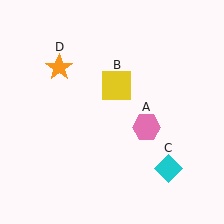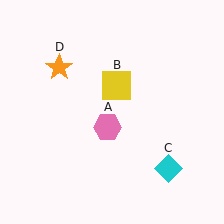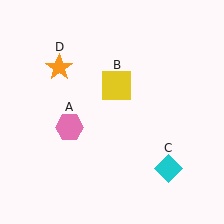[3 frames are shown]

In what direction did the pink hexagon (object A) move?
The pink hexagon (object A) moved left.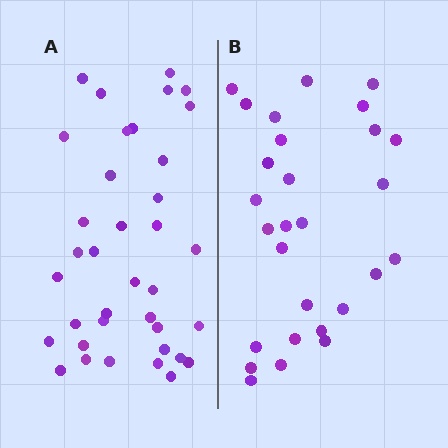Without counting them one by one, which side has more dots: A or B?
Region A (the left region) has more dots.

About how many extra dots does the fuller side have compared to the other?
Region A has roughly 8 or so more dots than region B.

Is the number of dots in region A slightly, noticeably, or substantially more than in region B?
Region A has noticeably more, but not dramatically so. The ratio is roughly 1.3 to 1.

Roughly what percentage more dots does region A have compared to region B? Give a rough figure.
About 30% more.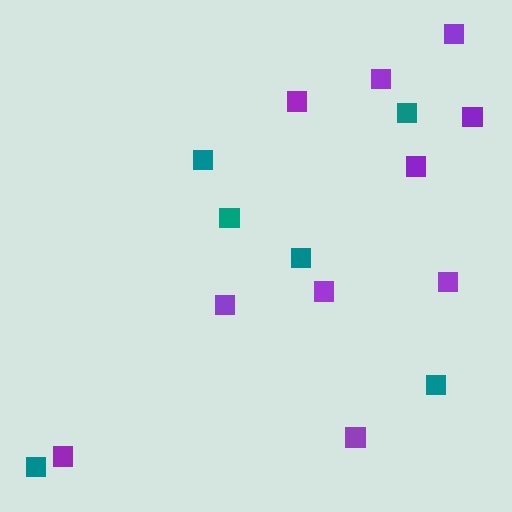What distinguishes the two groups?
There are 2 groups: one group of purple squares (10) and one group of teal squares (6).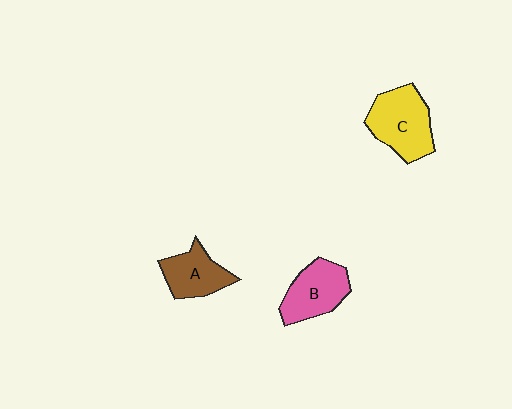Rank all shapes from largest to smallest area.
From largest to smallest: C (yellow), B (pink), A (brown).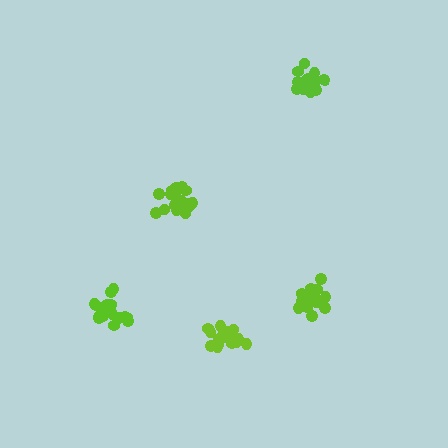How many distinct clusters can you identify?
There are 5 distinct clusters.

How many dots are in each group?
Group 1: 19 dots, Group 2: 20 dots, Group 3: 18 dots, Group 4: 14 dots, Group 5: 15 dots (86 total).